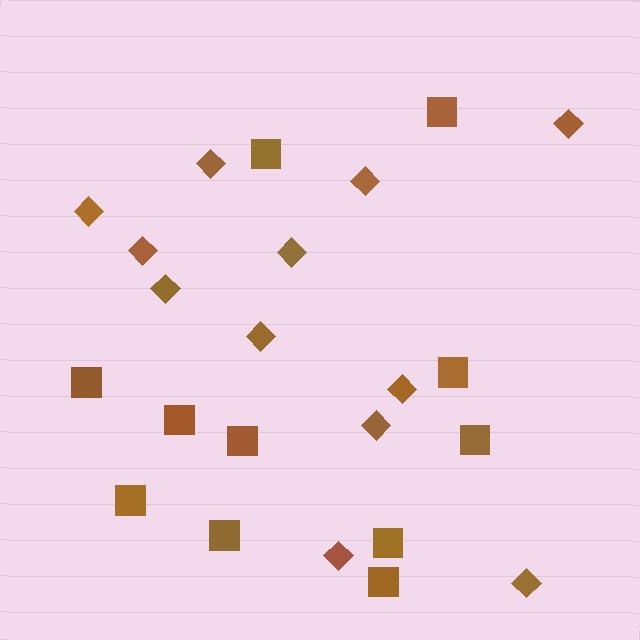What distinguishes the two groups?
There are 2 groups: one group of squares (11) and one group of diamonds (12).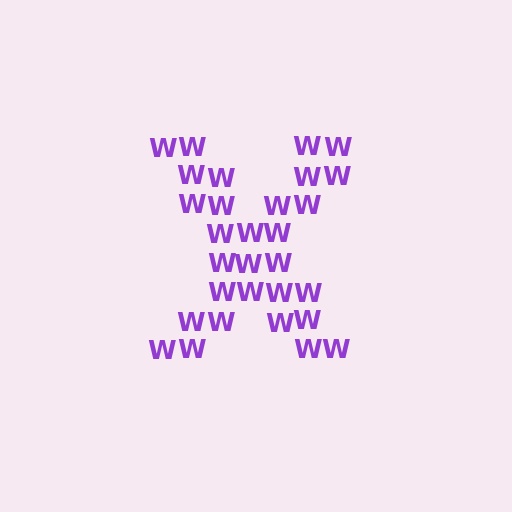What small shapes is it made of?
It is made of small letter W's.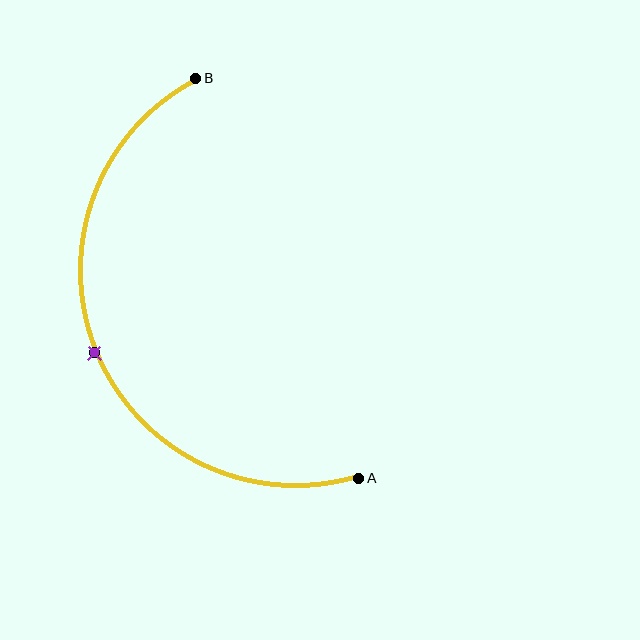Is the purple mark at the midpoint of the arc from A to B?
Yes. The purple mark lies on the arc at equal arc-length from both A and B — it is the arc midpoint.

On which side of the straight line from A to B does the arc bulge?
The arc bulges to the left of the straight line connecting A and B.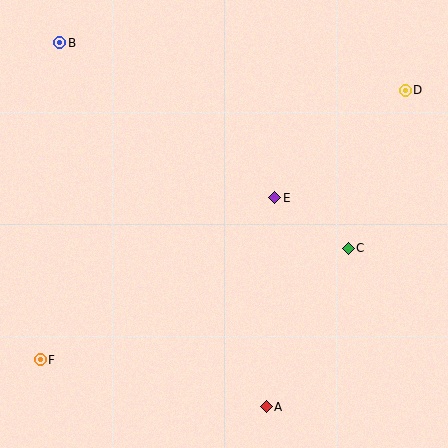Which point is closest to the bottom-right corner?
Point A is closest to the bottom-right corner.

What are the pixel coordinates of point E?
Point E is at (275, 198).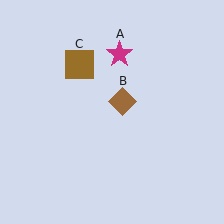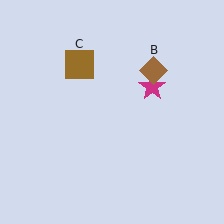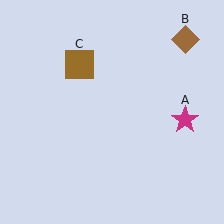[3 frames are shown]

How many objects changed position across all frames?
2 objects changed position: magenta star (object A), brown diamond (object B).